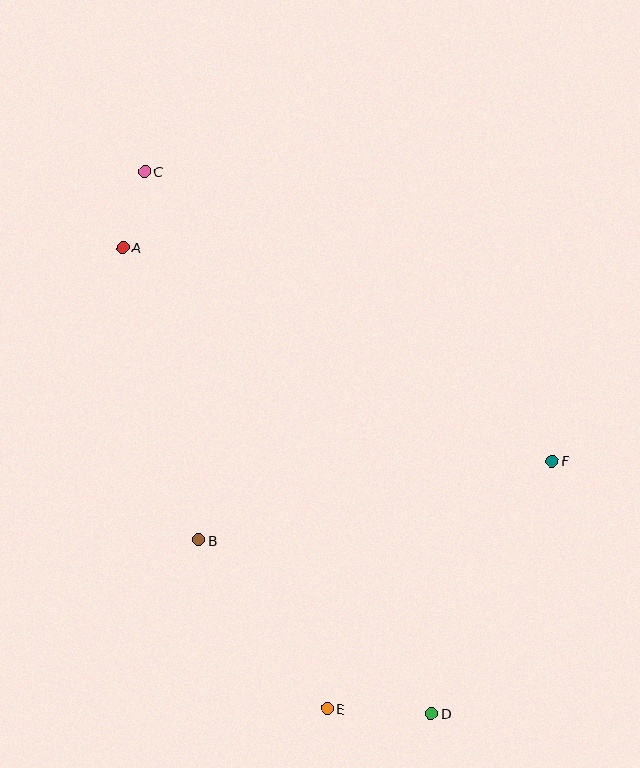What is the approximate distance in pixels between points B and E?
The distance between B and E is approximately 212 pixels.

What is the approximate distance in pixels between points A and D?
The distance between A and D is approximately 559 pixels.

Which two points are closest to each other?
Points A and C are closest to each other.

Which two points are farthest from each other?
Points C and D are farthest from each other.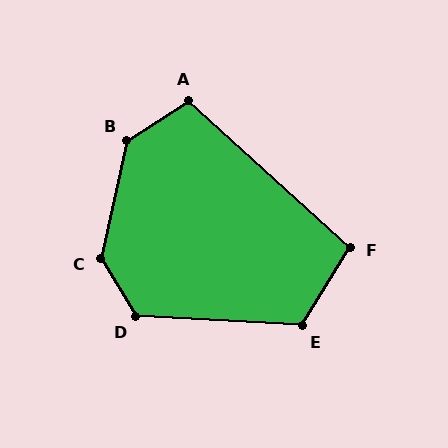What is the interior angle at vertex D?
Approximately 124 degrees (obtuse).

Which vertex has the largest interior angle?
C, at approximately 137 degrees.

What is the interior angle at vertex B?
Approximately 135 degrees (obtuse).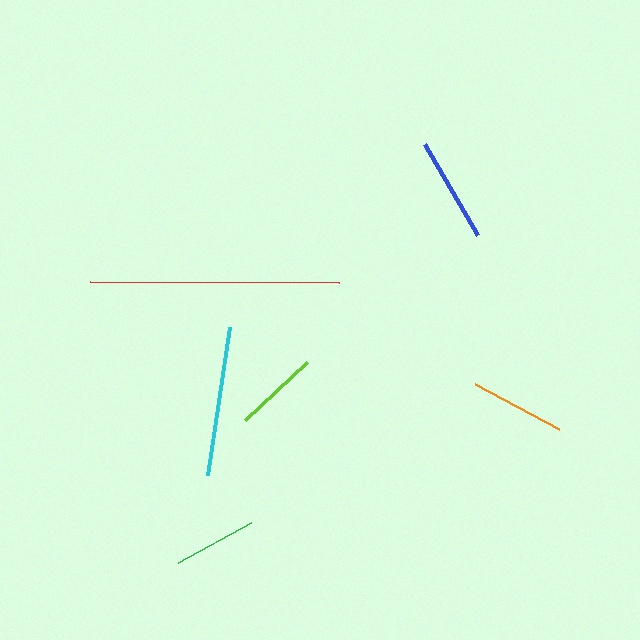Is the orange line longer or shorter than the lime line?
The orange line is longer than the lime line.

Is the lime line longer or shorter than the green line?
The lime line is longer than the green line.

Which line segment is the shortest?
The green line is the shortest at approximately 83 pixels.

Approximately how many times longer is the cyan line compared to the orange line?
The cyan line is approximately 1.6 times the length of the orange line.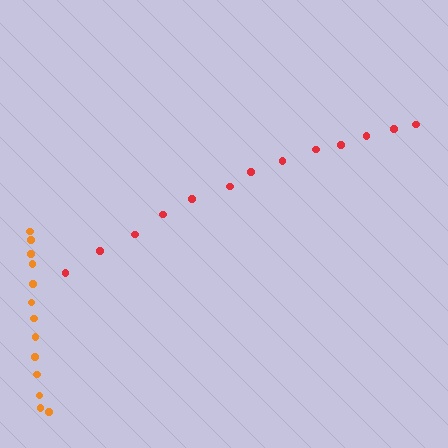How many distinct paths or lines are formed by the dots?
There are 2 distinct paths.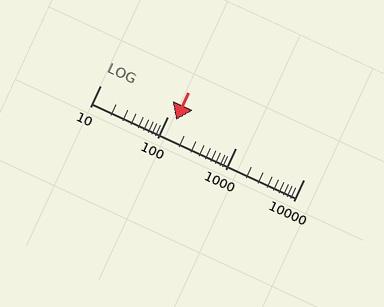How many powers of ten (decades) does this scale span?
The scale spans 3 decades, from 10 to 10000.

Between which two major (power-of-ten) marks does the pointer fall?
The pointer is between 100 and 1000.